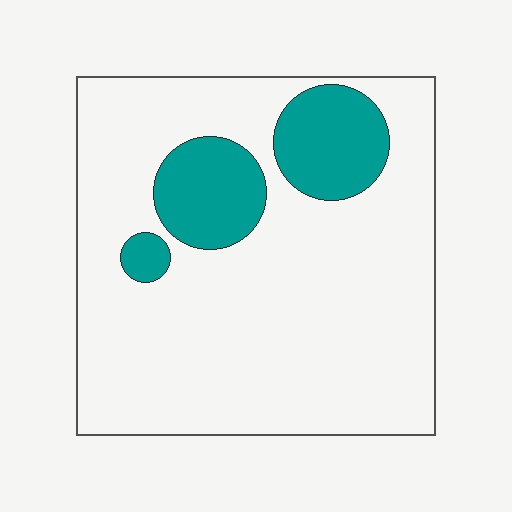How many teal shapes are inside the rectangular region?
3.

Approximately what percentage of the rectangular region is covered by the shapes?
Approximately 20%.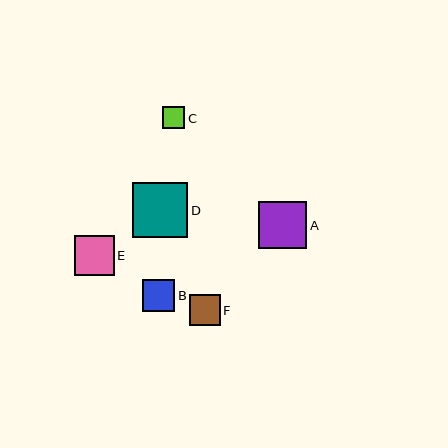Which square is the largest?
Square D is the largest with a size of approximately 55 pixels.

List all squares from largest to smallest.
From largest to smallest: D, A, E, B, F, C.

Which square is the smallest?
Square C is the smallest with a size of approximately 22 pixels.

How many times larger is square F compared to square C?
Square F is approximately 1.4 times the size of square C.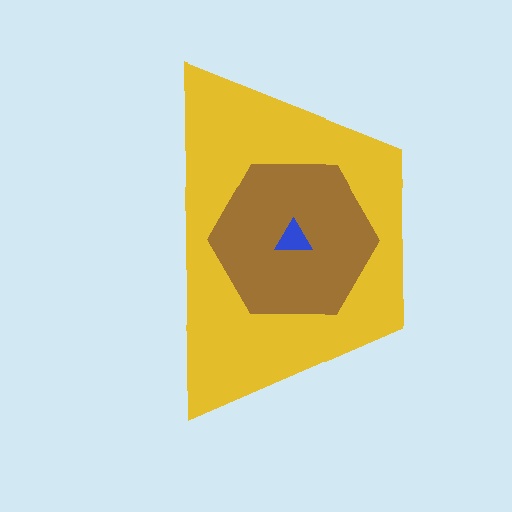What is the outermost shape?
The yellow trapezoid.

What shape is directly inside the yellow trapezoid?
The brown hexagon.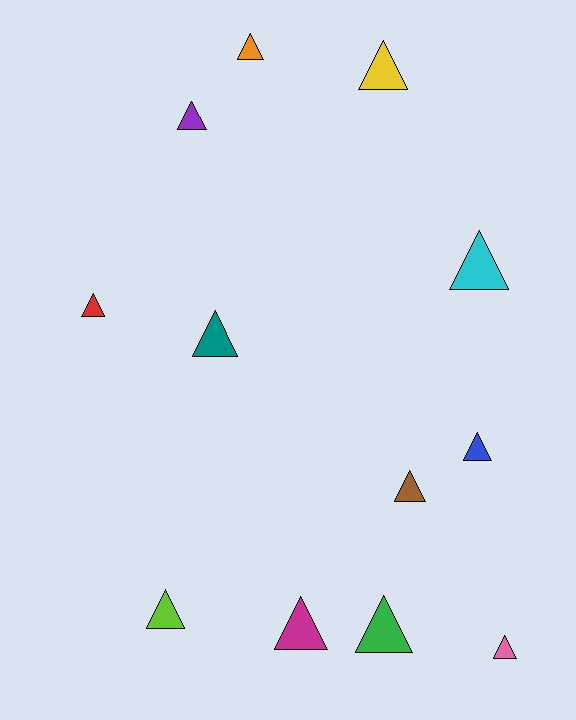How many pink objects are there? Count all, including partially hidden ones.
There is 1 pink object.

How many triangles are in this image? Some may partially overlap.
There are 12 triangles.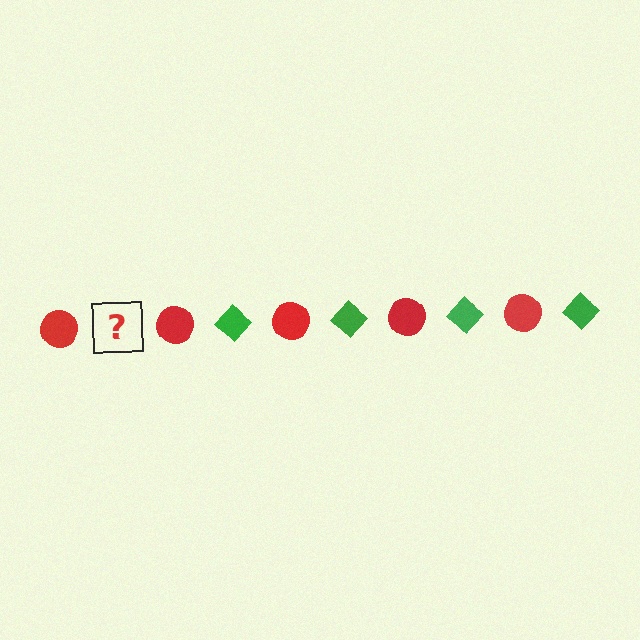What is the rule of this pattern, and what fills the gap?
The rule is that the pattern alternates between red circle and green diamond. The gap should be filled with a green diamond.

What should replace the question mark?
The question mark should be replaced with a green diamond.